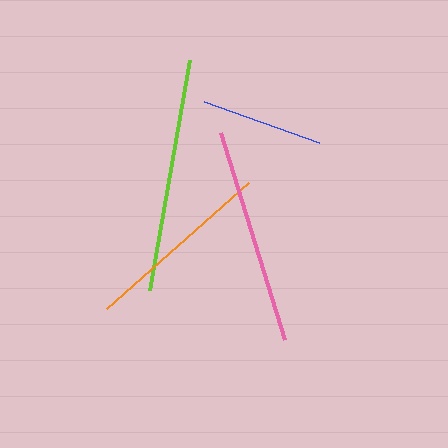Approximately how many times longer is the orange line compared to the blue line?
The orange line is approximately 1.6 times the length of the blue line.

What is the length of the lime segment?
The lime segment is approximately 233 pixels long.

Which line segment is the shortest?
The blue line is the shortest at approximately 122 pixels.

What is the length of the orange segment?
The orange segment is approximately 189 pixels long.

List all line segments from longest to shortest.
From longest to shortest: lime, pink, orange, blue.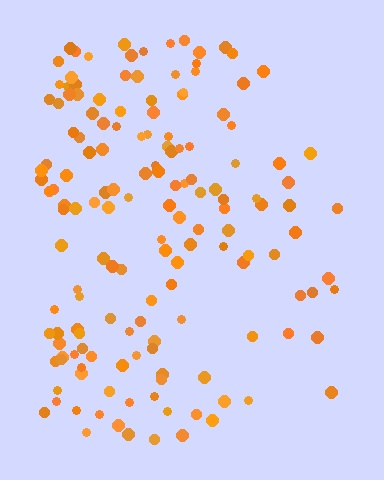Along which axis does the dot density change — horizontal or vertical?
Horizontal.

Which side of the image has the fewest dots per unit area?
The right.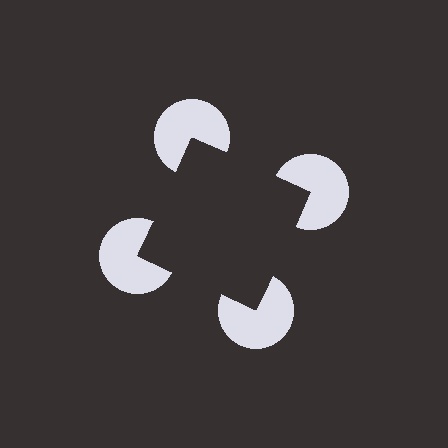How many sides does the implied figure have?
4 sides.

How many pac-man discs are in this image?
There are 4 — one at each vertex of the illusory square.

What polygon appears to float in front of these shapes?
An illusory square — its edges are inferred from the aligned wedge cuts in the pac-man discs, not physically drawn.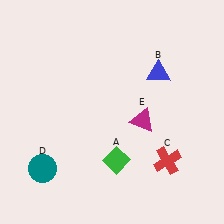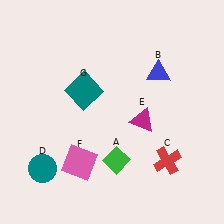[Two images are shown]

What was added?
A pink square (F), a teal square (G) were added in Image 2.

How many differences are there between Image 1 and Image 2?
There are 2 differences between the two images.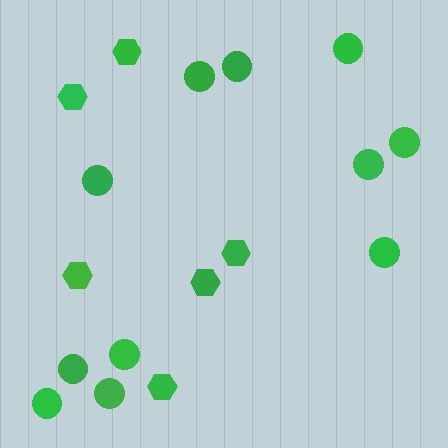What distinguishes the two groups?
There are 2 groups: one group of circles (11) and one group of hexagons (6).